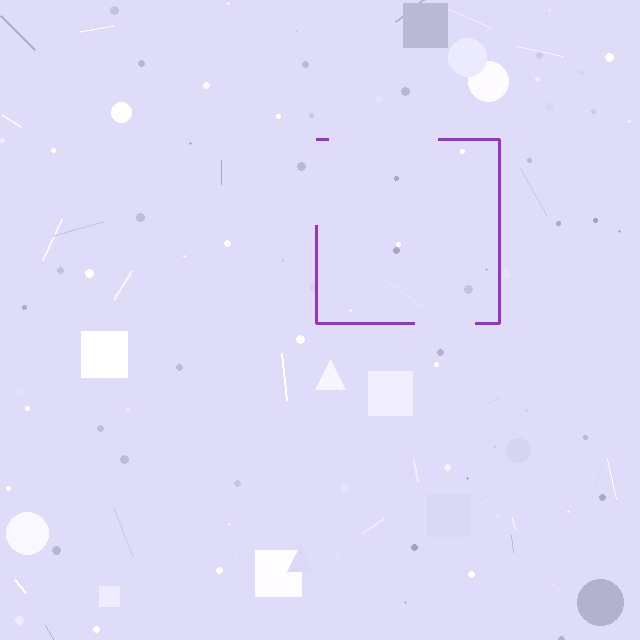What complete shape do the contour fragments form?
The contour fragments form a square.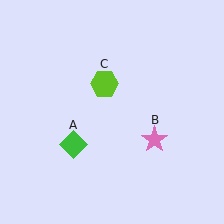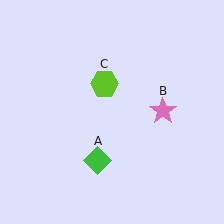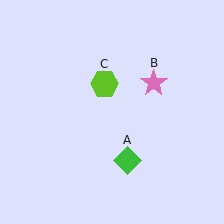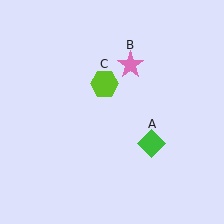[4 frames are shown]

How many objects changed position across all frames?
2 objects changed position: green diamond (object A), pink star (object B).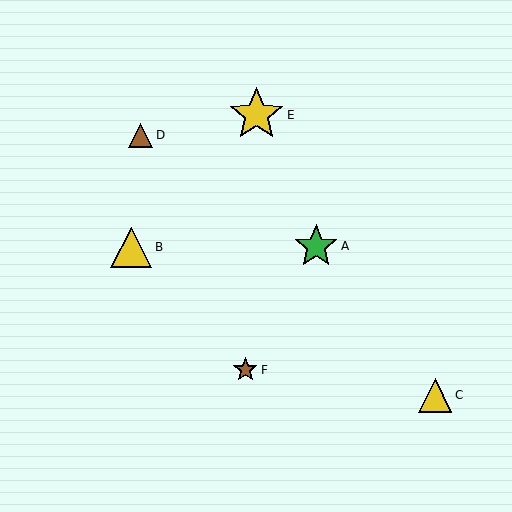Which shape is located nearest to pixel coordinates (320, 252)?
The green star (labeled A) at (316, 246) is nearest to that location.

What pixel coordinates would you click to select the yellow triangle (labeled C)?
Click at (435, 395) to select the yellow triangle C.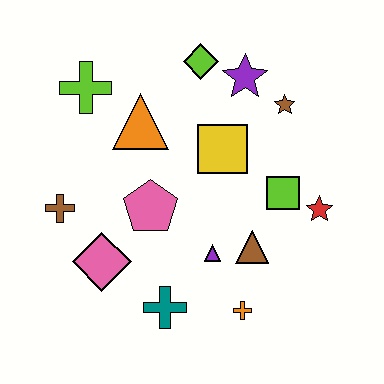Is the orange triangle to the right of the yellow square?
No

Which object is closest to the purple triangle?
The brown triangle is closest to the purple triangle.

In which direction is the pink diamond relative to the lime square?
The pink diamond is to the left of the lime square.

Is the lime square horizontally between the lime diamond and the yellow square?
No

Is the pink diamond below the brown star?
Yes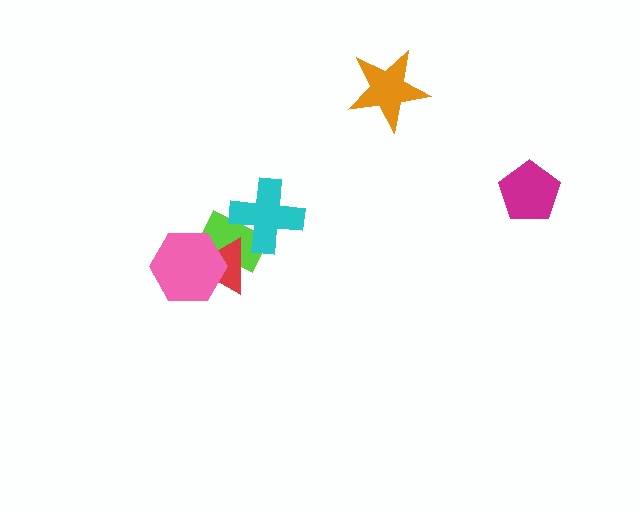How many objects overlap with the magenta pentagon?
0 objects overlap with the magenta pentagon.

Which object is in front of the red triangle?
The pink hexagon is in front of the red triangle.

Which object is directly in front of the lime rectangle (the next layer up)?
The red triangle is directly in front of the lime rectangle.